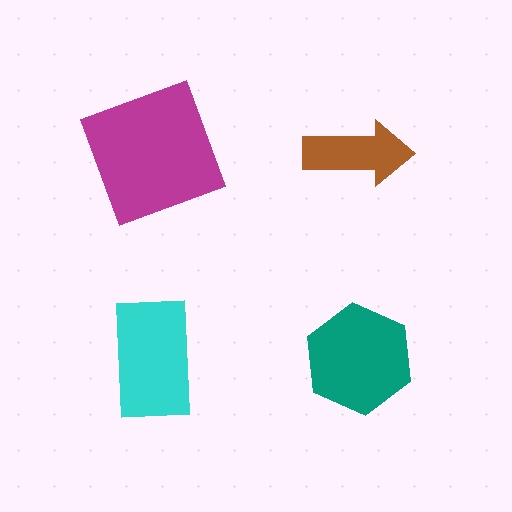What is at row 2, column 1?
A cyan rectangle.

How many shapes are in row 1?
2 shapes.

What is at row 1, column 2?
A brown arrow.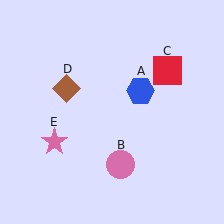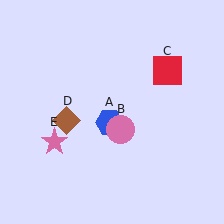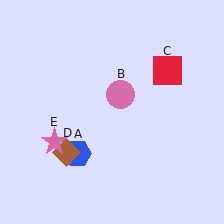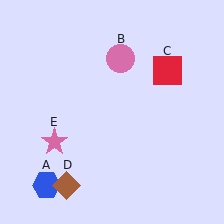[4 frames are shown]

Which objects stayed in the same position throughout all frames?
Red square (object C) and pink star (object E) remained stationary.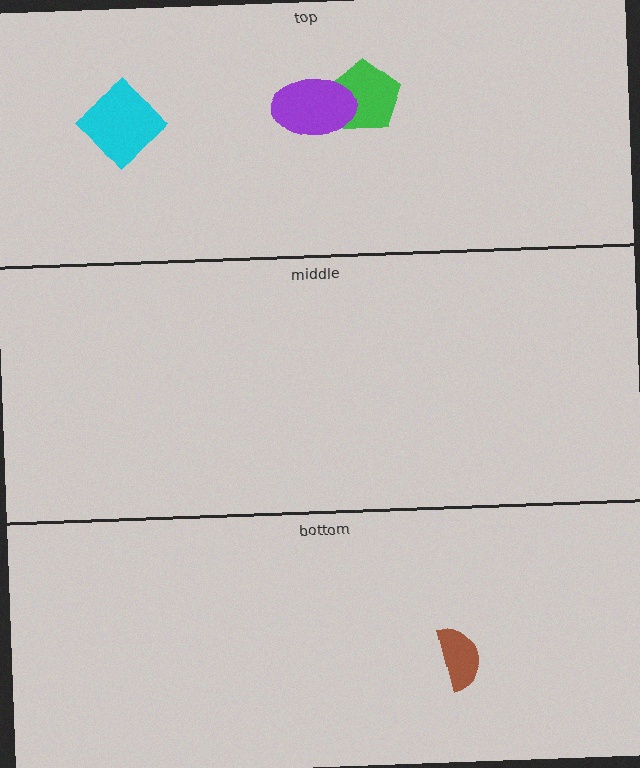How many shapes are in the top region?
3.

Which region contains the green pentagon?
The top region.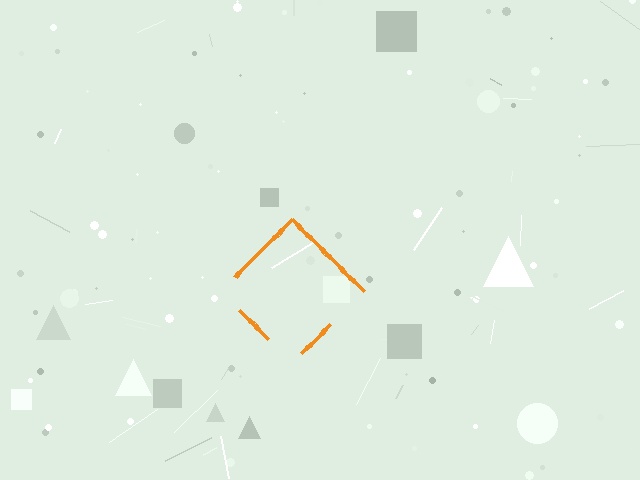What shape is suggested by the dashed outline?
The dashed outline suggests a diamond.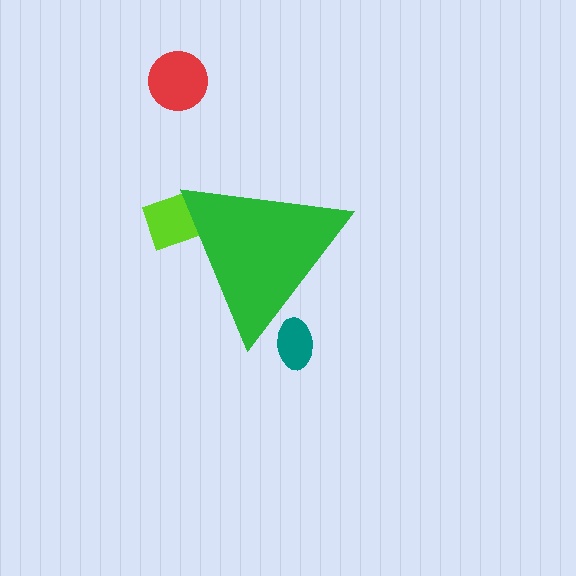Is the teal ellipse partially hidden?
Yes, the teal ellipse is partially hidden behind the green triangle.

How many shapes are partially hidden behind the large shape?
2 shapes are partially hidden.